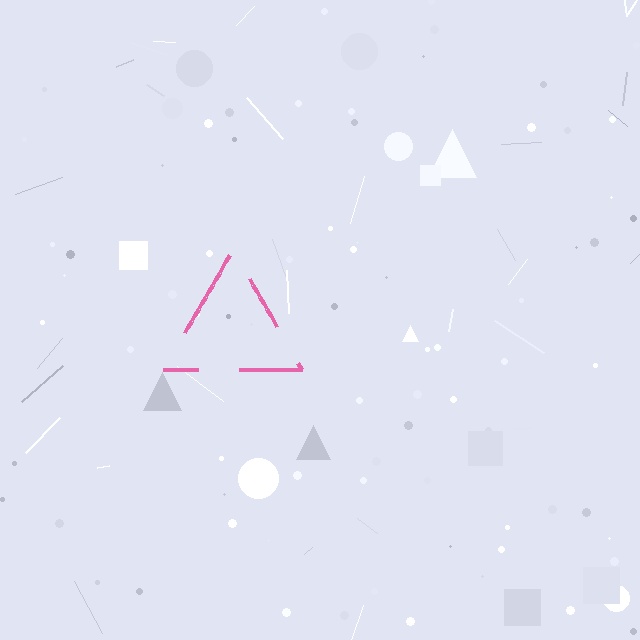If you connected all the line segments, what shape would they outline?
They would outline a triangle.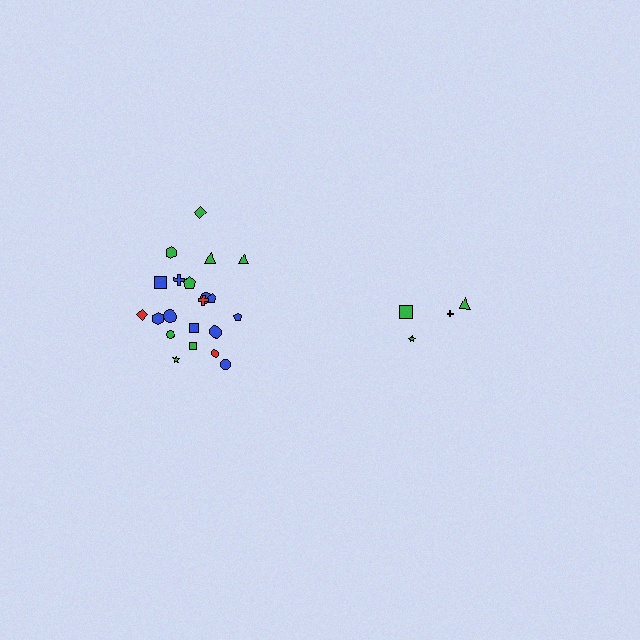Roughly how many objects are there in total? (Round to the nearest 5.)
Roughly 25 objects in total.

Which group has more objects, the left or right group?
The left group.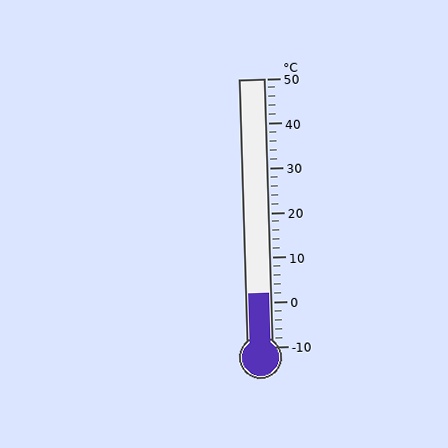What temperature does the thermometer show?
The thermometer shows approximately 2°C.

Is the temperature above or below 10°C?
The temperature is below 10°C.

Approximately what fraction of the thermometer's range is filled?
The thermometer is filled to approximately 20% of its range.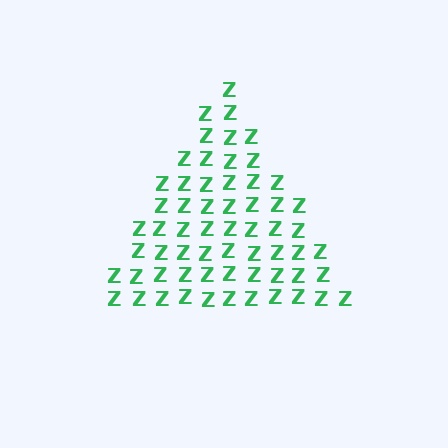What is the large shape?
The large shape is a triangle.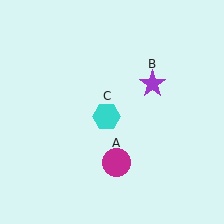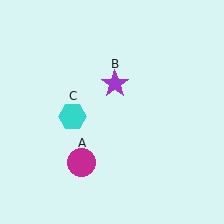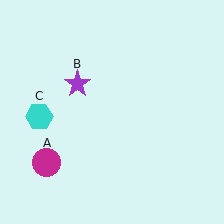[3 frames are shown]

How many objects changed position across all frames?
3 objects changed position: magenta circle (object A), purple star (object B), cyan hexagon (object C).